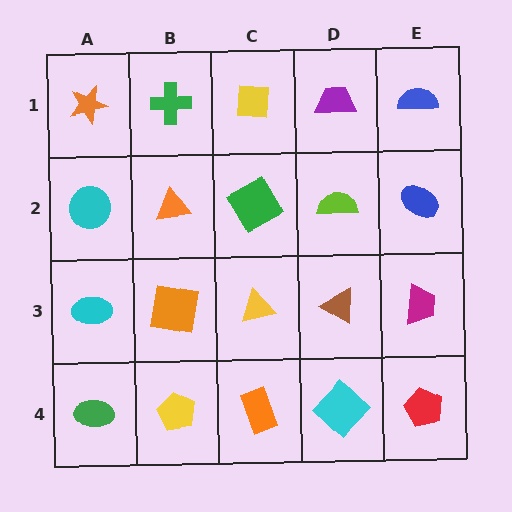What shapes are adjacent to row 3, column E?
A blue ellipse (row 2, column E), a red pentagon (row 4, column E), a brown triangle (row 3, column D).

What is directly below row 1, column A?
A cyan circle.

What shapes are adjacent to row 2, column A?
An orange star (row 1, column A), a cyan ellipse (row 3, column A), an orange triangle (row 2, column B).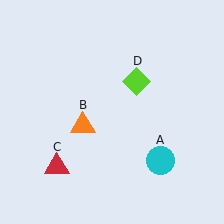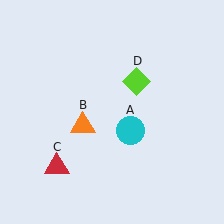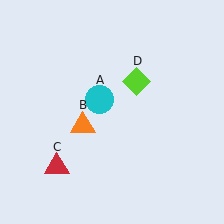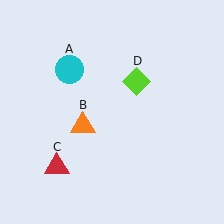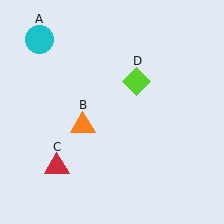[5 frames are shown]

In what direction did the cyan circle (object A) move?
The cyan circle (object A) moved up and to the left.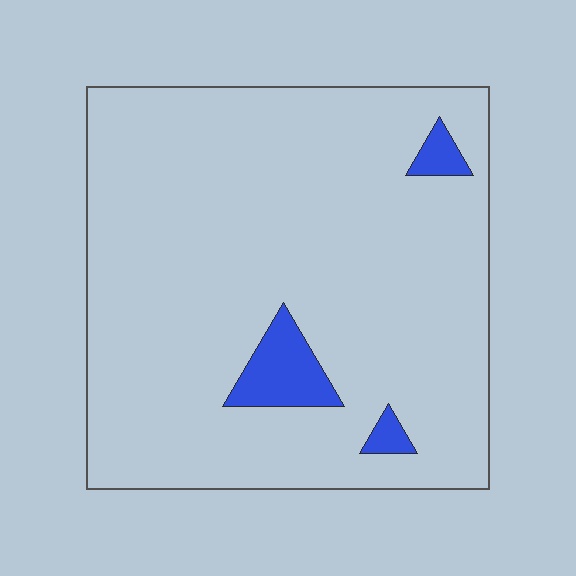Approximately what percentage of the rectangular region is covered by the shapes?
Approximately 5%.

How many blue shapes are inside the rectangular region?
3.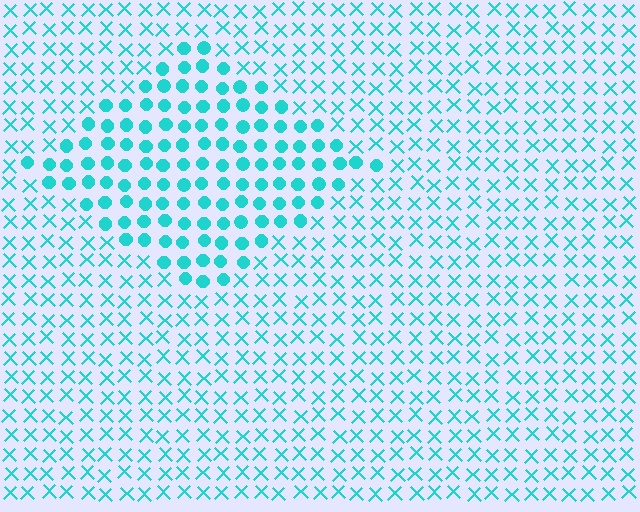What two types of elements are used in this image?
The image uses circles inside the diamond region and X marks outside it.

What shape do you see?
I see a diamond.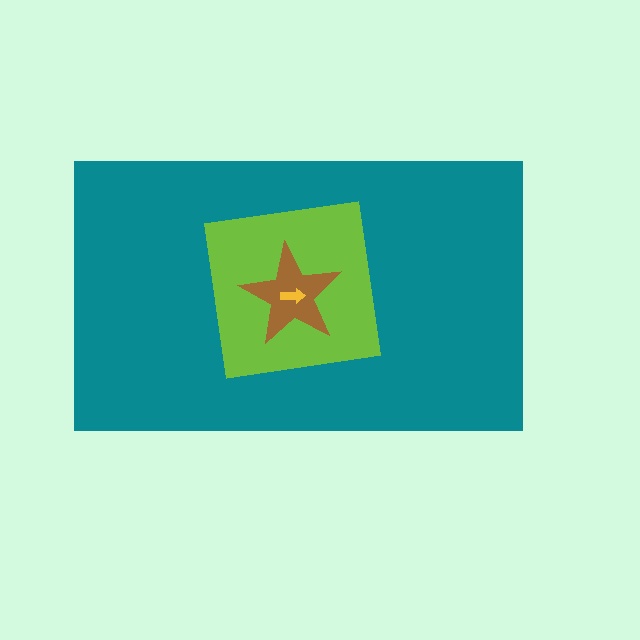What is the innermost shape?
The yellow arrow.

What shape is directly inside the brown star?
The yellow arrow.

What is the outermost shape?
The teal rectangle.